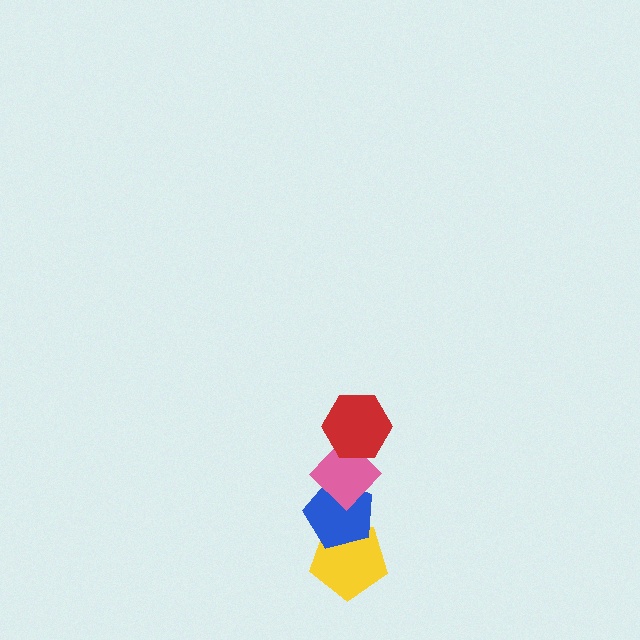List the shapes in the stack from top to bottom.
From top to bottom: the red hexagon, the pink diamond, the blue pentagon, the yellow pentagon.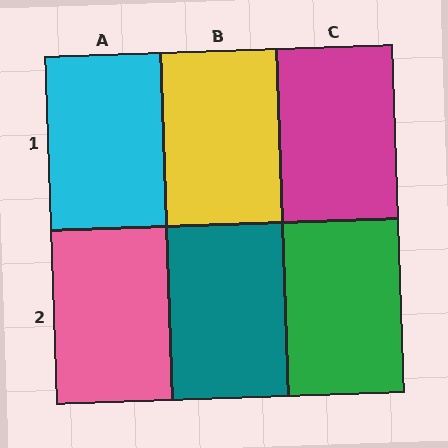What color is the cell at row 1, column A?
Cyan.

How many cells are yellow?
1 cell is yellow.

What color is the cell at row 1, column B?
Yellow.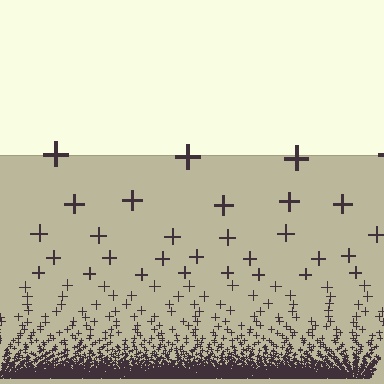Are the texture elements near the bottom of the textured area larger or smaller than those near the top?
Smaller. The gradient is inverted — elements near the bottom are smaller and denser.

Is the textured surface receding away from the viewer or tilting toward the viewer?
The surface appears to tilt toward the viewer. Texture elements get larger and sparser toward the top.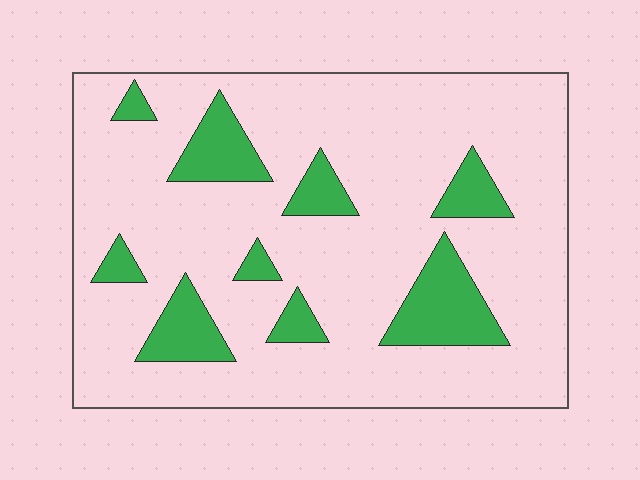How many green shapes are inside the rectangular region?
9.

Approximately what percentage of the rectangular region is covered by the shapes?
Approximately 15%.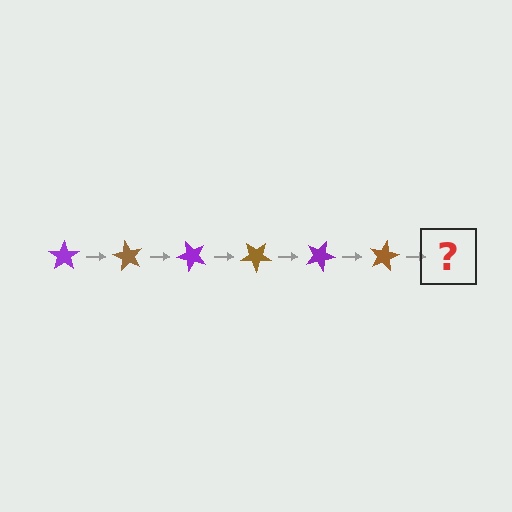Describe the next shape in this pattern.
It should be a purple star, rotated 360 degrees from the start.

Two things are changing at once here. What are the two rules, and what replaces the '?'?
The two rules are that it rotates 60 degrees each step and the color cycles through purple and brown. The '?' should be a purple star, rotated 360 degrees from the start.